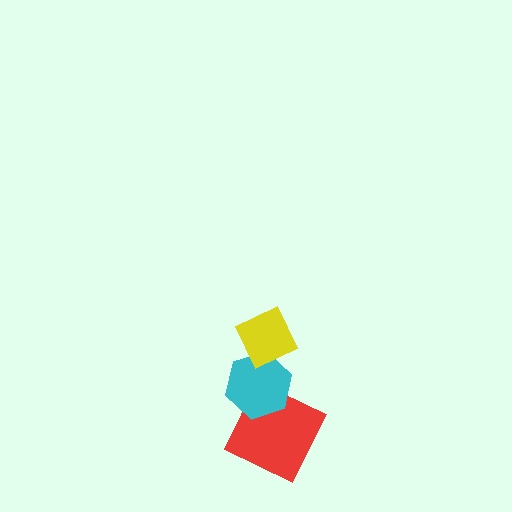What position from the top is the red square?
The red square is 3rd from the top.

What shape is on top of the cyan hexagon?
The yellow diamond is on top of the cyan hexagon.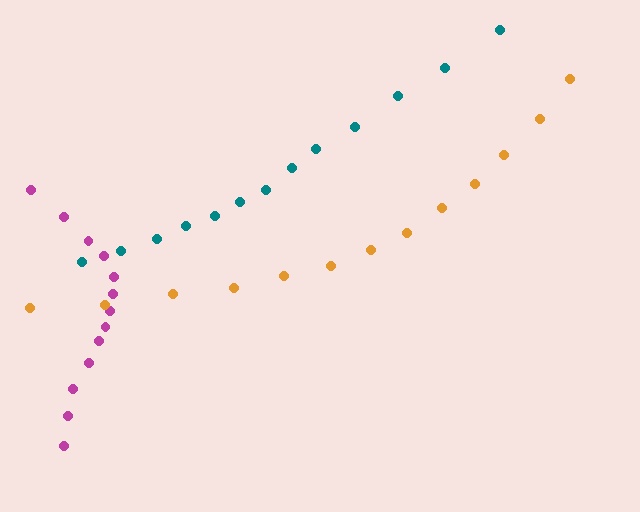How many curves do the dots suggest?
There are 3 distinct paths.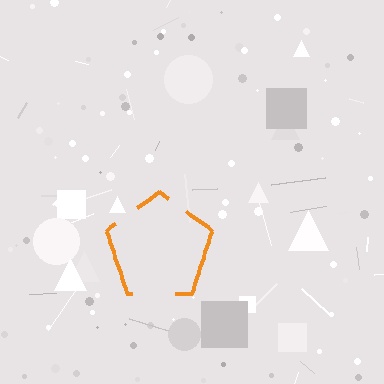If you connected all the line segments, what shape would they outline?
They would outline a pentagon.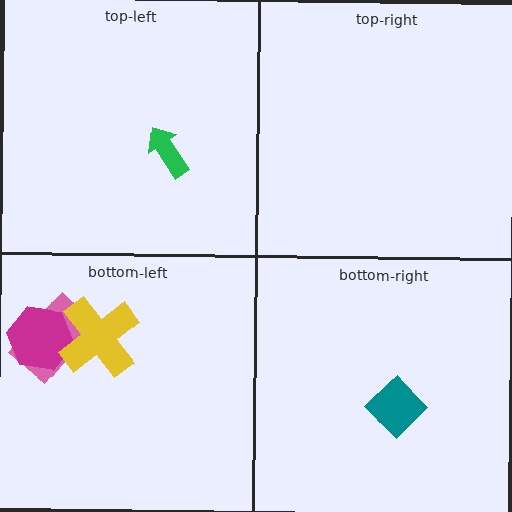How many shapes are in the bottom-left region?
3.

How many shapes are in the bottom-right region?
1.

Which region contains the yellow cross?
The bottom-left region.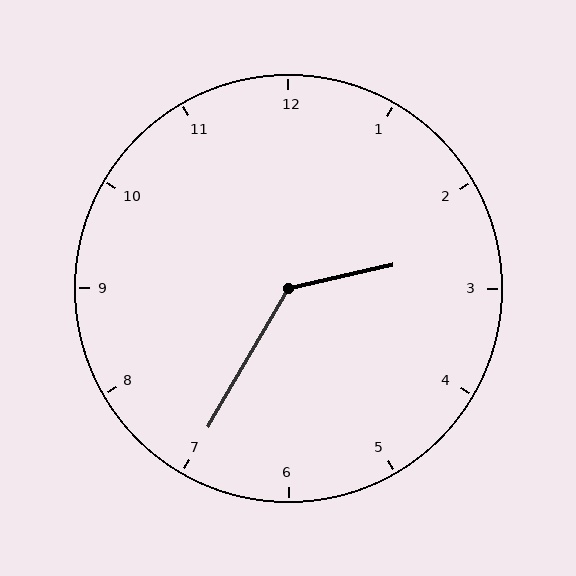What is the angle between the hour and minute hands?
Approximately 132 degrees.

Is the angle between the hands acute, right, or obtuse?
It is obtuse.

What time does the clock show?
2:35.